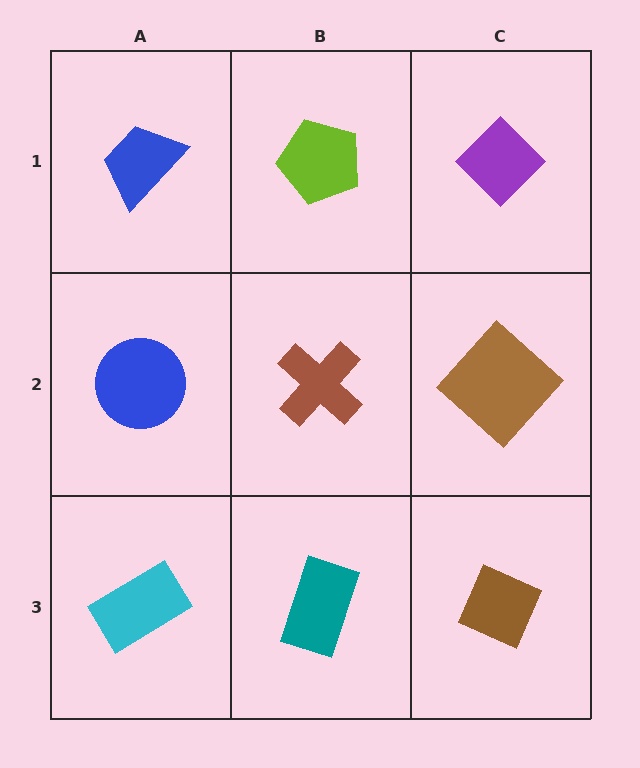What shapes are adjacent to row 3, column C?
A brown diamond (row 2, column C), a teal rectangle (row 3, column B).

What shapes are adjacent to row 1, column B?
A brown cross (row 2, column B), a blue trapezoid (row 1, column A), a purple diamond (row 1, column C).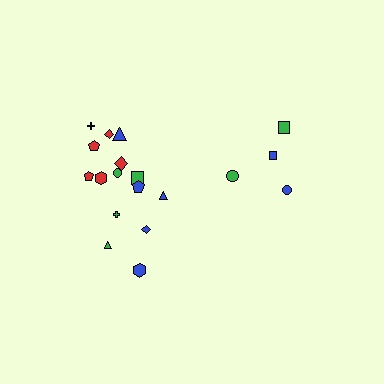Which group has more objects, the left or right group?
The left group.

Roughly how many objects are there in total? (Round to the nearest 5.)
Roughly 20 objects in total.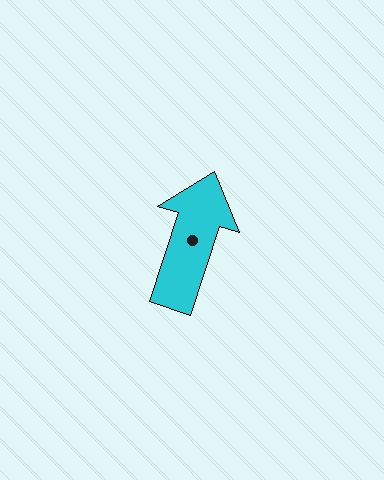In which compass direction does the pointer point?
North.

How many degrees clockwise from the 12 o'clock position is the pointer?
Approximately 18 degrees.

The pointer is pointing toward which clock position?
Roughly 1 o'clock.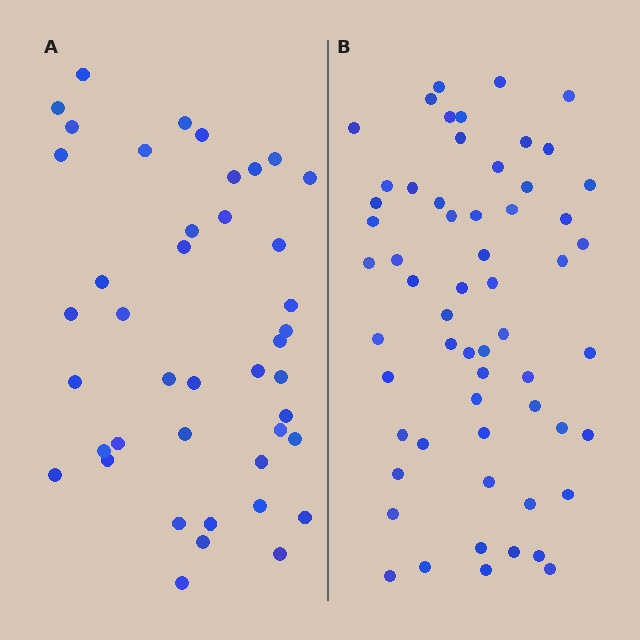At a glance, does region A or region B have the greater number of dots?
Region B (the right region) has more dots.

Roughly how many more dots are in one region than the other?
Region B has approximately 15 more dots than region A.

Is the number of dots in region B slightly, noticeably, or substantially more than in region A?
Region B has noticeably more, but not dramatically so. The ratio is roughly 1.4 to 1.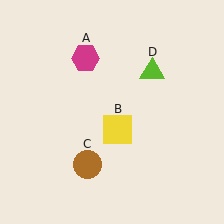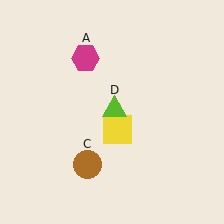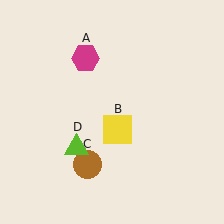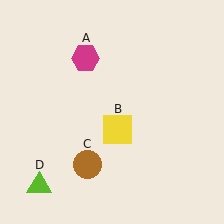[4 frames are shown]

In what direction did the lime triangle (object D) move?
The lime triangle (object D) moved down and to the left.